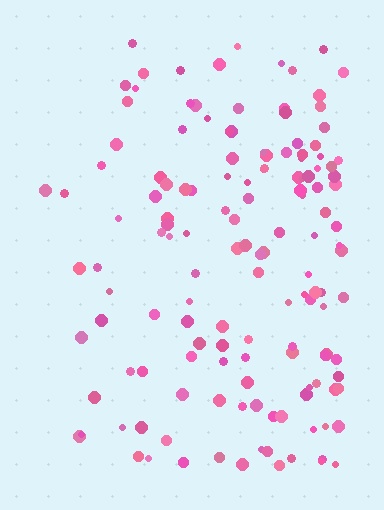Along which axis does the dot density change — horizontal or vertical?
Horizontal.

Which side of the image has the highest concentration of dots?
The right.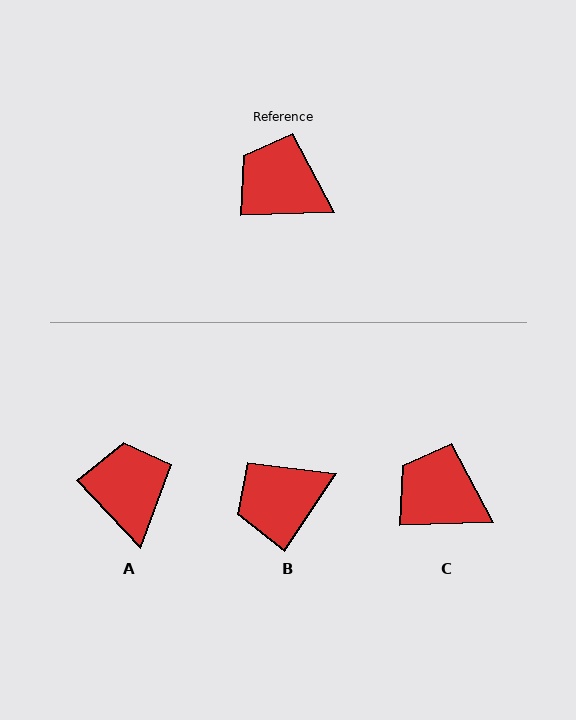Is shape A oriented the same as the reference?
No, it is off by about 48 degrees.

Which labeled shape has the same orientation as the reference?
C.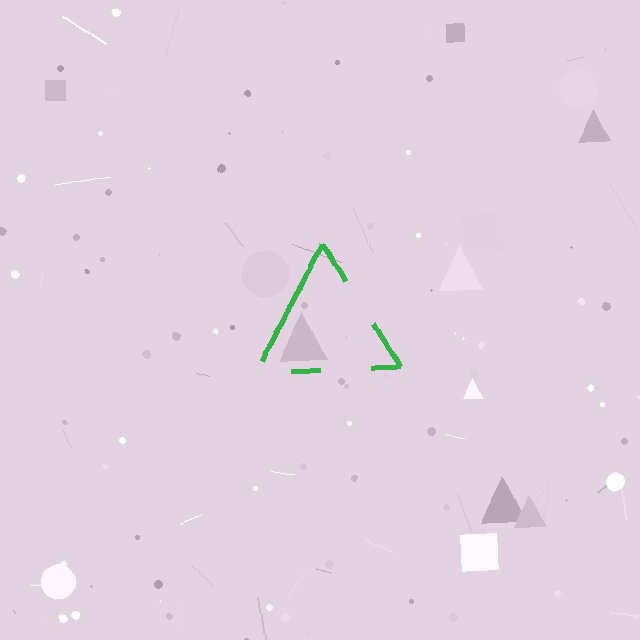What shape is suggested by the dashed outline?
The dashed outline suggests a triangle.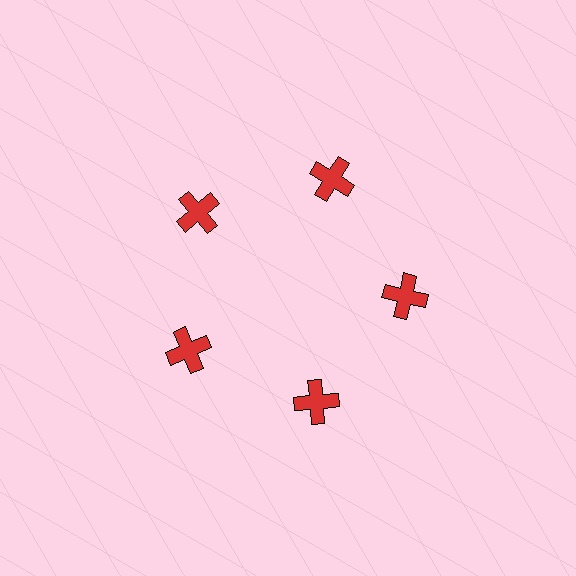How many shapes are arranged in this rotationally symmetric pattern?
There are 5 shapes, arranged in 5 groups of 1.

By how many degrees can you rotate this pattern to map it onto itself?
The pattern maps onto itself every 72 degrees of rotation.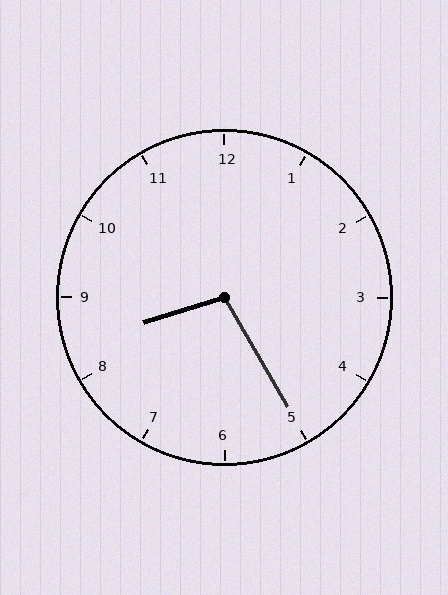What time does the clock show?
8:25.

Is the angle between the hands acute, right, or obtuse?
It is obtuse.